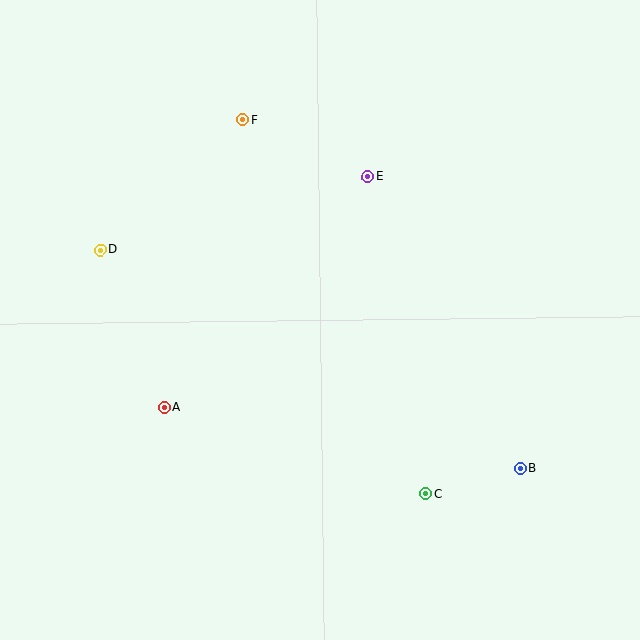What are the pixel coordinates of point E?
Point E is at (368, 177).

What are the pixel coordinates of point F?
Point F is at (243, 120).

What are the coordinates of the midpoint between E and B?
The midpoint between E and B is at (444, 322).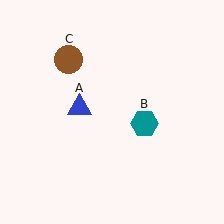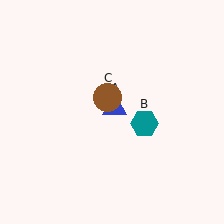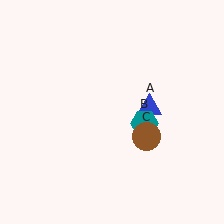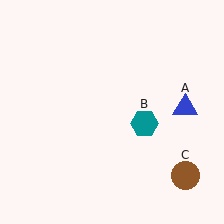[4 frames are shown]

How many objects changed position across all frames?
2 objects changed position: blue triangle (object A), brown circle (object C).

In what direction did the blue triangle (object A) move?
The blue triangle (object A) moved right.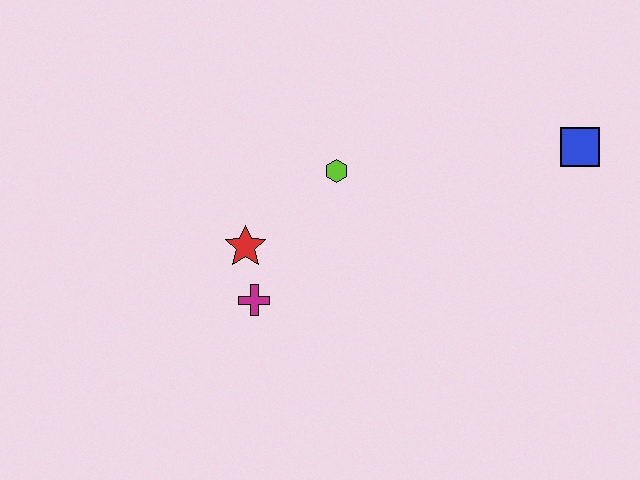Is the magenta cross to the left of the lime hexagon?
Yes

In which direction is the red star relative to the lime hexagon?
The red star is to the left of the lime hexagon.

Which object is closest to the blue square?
The lime hexagon is closest to the blue square.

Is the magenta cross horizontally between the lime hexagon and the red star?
Yes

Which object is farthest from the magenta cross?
The blue square is farthest from the magenta cross.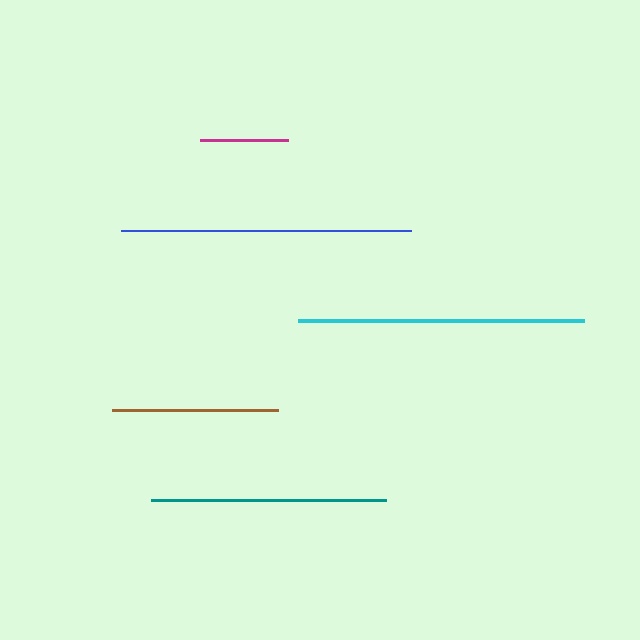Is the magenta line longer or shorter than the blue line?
The blue line is longer than the magenta line.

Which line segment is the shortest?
The magenta line is the shortest at approximately 88 pixels.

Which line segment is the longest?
The blue line is the longest at approximately 289 pixels.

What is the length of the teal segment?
The teal segment is approximately 234 pixels long.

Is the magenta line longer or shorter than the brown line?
The brown line is longer than the magenta line.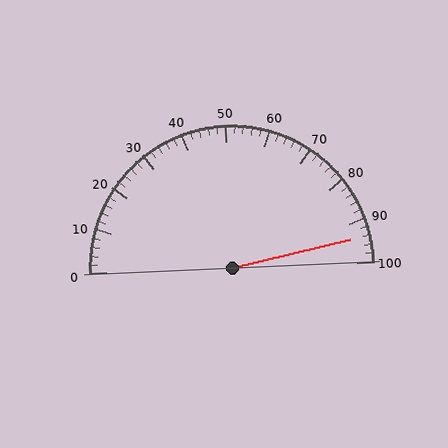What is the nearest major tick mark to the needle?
The nearest major tick mark is 90.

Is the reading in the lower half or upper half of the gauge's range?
The reading is in the upper half of the range (0 to 100).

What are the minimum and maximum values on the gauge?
The gauge ranges from 0 to 100.